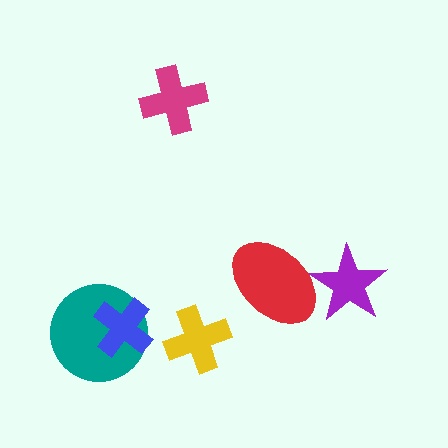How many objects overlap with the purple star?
1 object overlaps with the purple star.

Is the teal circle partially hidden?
Yes, it is partially covered by another shape.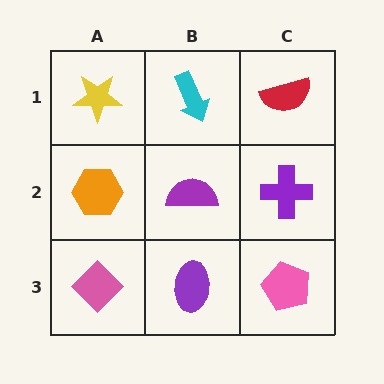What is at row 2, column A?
An orange hexagon.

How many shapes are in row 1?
3 shapes.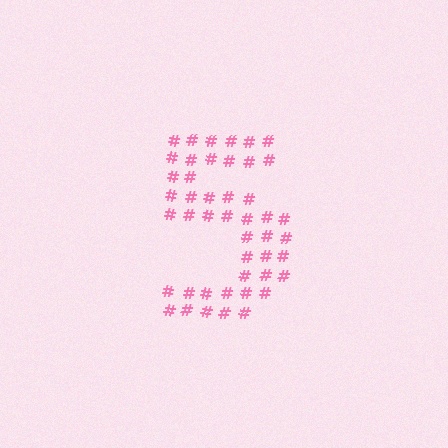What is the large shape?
The large shape is the digit 5.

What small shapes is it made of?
It is made of small hash symbols.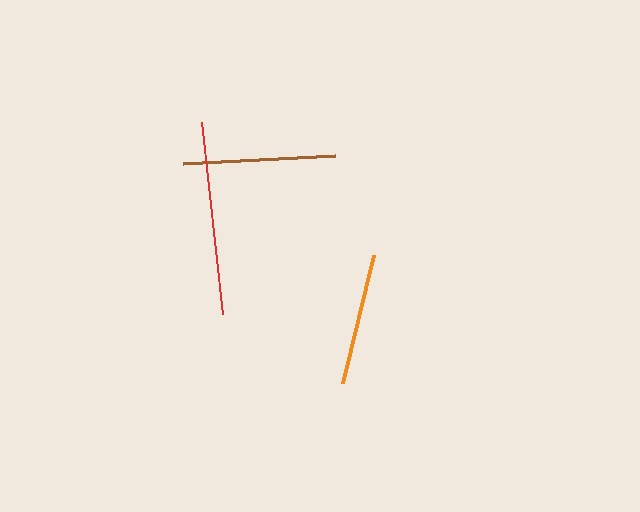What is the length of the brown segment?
The brown segment is approximately 152 pixels long.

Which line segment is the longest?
The red line is the longest at approximately 194 pixels.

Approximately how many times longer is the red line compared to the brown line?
The red line is approximately 1.3 times the length of the brown line.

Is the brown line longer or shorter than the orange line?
The brown line is longer than the orange line.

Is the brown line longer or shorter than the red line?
The red line is longer than the brown line.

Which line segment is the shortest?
The orange line is the shortest at approximately 132 pixels.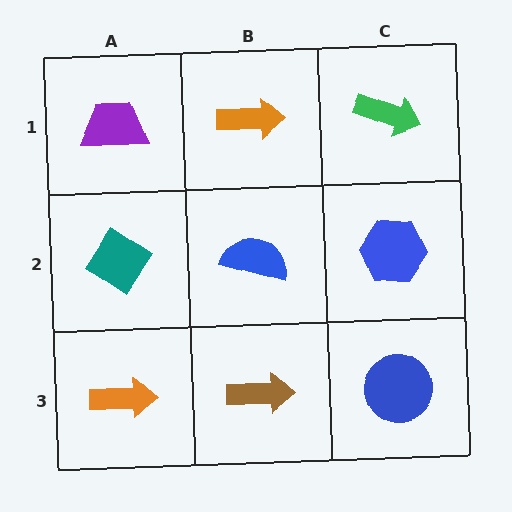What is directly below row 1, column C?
A blue hexagon.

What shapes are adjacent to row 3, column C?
A blue hexagon (row 2, column C), a brown arrow (row 3, column B).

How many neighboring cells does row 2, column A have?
3.